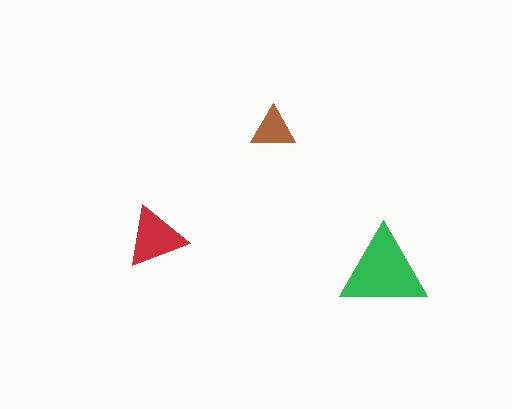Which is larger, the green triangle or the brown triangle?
The green one.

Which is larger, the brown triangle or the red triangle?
The red one.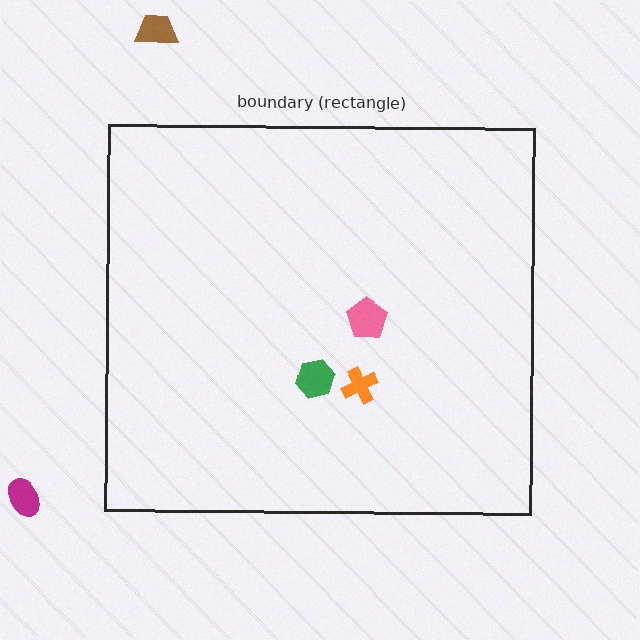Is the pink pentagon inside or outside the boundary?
Inside.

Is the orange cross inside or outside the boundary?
Inside.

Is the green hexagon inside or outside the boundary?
Inside.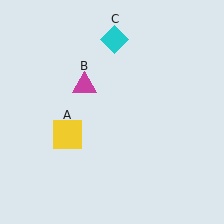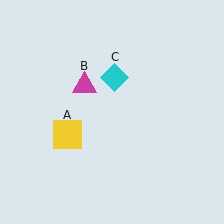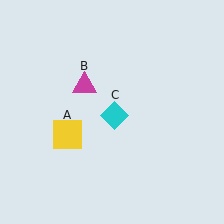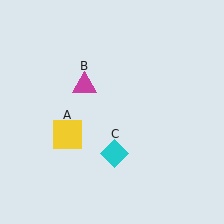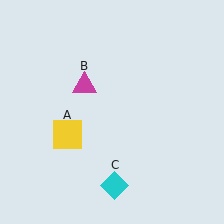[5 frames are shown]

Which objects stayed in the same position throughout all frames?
Yellow square (object A) and magenta triangle (object B) remained stationary.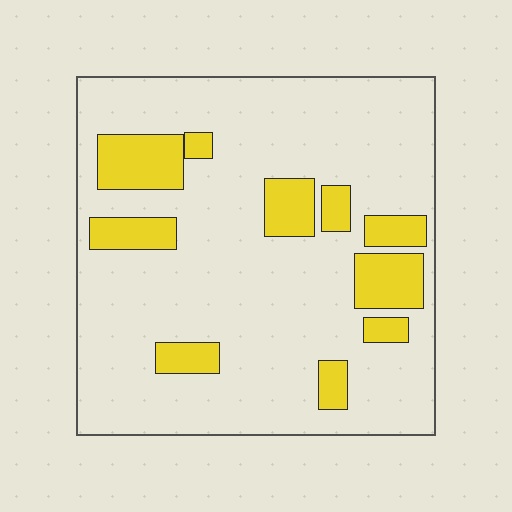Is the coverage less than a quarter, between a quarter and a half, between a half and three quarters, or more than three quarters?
Less than a quarter.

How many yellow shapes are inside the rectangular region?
10.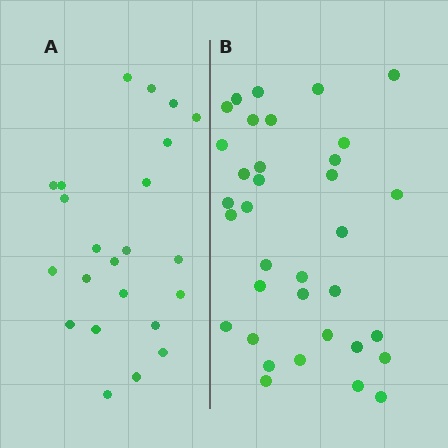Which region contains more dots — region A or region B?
Region B (the right region) has more dots.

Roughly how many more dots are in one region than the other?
Region B has roughly 12 or so more dots than region A.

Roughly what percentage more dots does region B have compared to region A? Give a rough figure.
About 50% more.